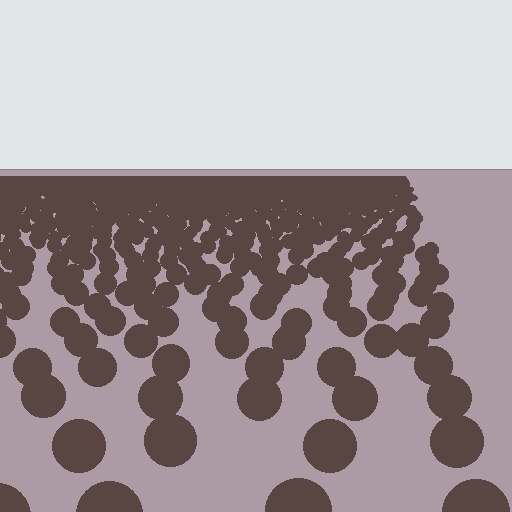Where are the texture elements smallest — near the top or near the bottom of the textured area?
Near the top.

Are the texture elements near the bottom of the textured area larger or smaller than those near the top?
Larger. Near the bottom, elements are closer to the viewer and appear at a bigger on-screen size.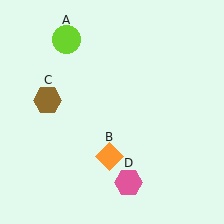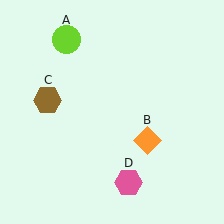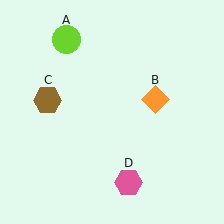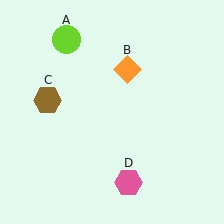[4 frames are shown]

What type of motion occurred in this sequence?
The orange diamond (object B) rotated counterclockwise around the center of the scene.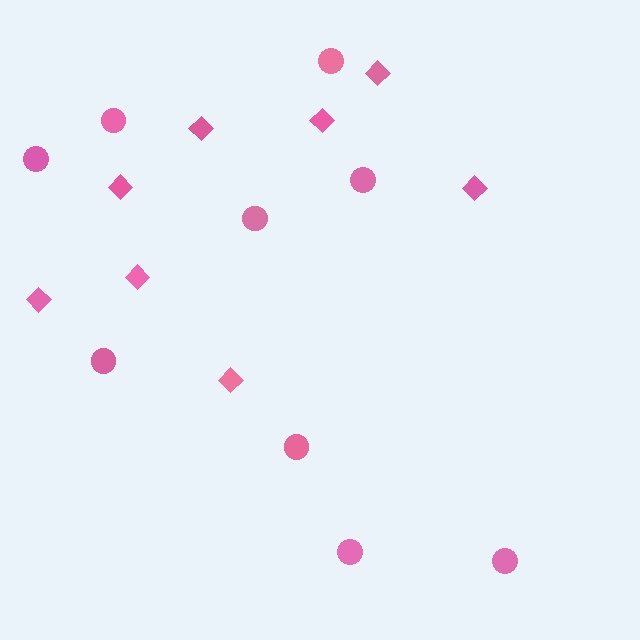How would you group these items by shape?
There are 2 groups: one group of circles (9) and one group of diamonds (8).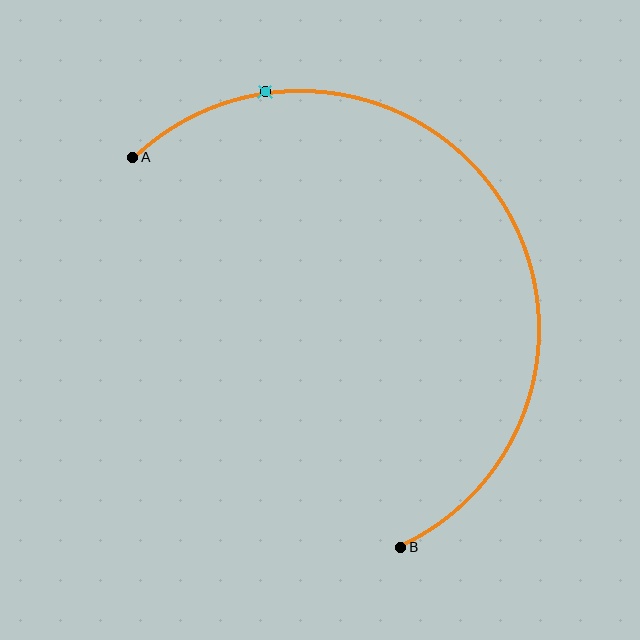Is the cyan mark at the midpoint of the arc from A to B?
No. The cyan mark lies on the arc but is closer to endpoint A. The arc midpoint would be at the point on the curve equidistant along the arc from both A and B.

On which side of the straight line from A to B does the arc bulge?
The arc bulges above and to the right of the straight line connecting A and B.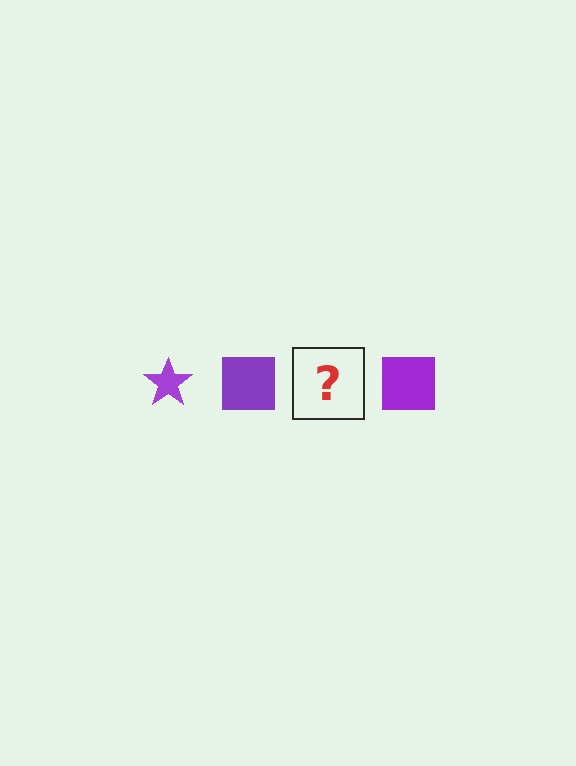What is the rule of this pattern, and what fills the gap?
The rule is that the pattern cycles through star, square shapes in purple. The gap should be filled with a purple star.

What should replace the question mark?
The question mark should be replaced with a purple star.